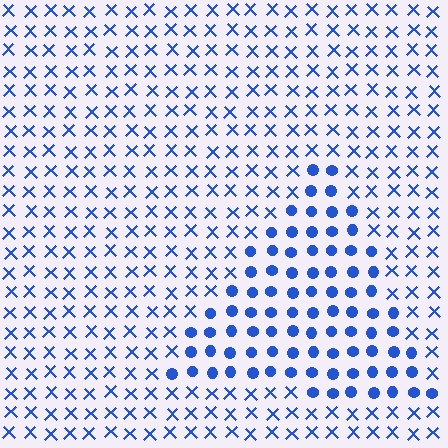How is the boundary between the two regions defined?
The boundary is defined by a change in element shape: circles inside vs. X marks outside. All elements share the same color and spacing.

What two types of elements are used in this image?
The image uses circles inside the triangle region and X marks outside it.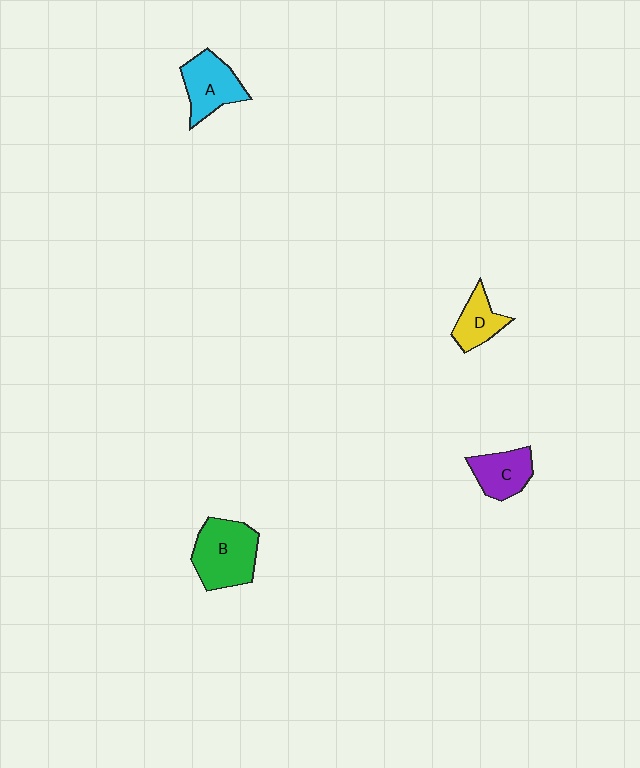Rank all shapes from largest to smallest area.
From largest to smallest: B (green), A (cyan), C (purple), D (yellow).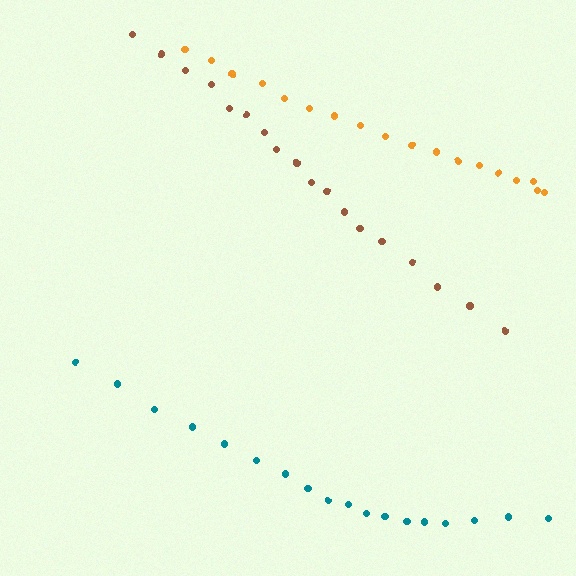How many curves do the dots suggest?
There are 3 distinct paths.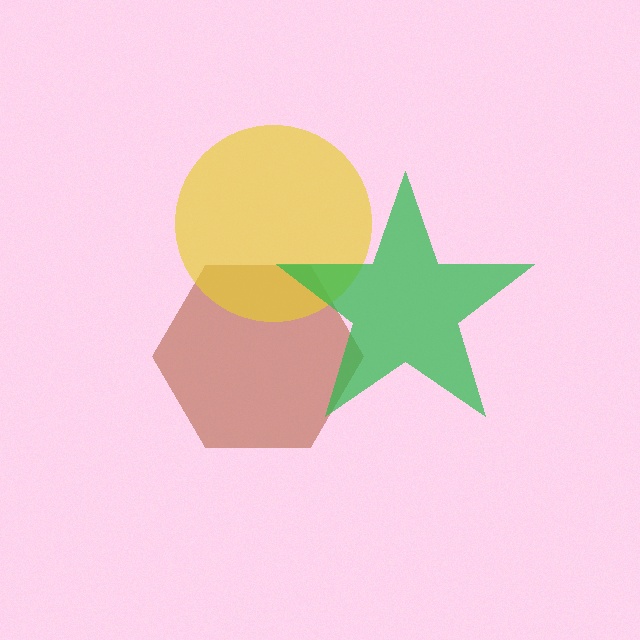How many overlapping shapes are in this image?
There are 3 overlapping shapes in the image.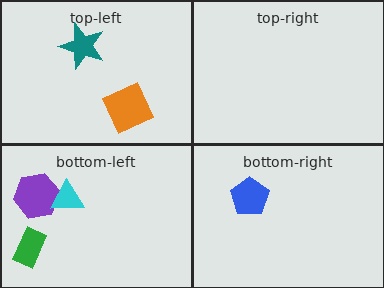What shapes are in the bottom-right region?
The blue pentagon.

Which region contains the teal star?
The top-left region.